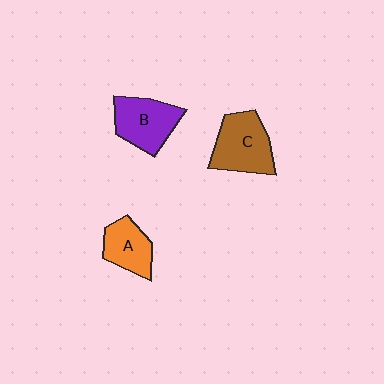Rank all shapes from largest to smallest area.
From largest to smallest: C (brown), B (purple), A (orange).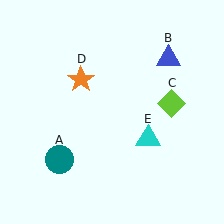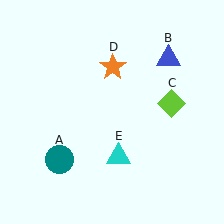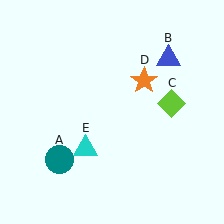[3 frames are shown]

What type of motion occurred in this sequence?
The orange star (object D), cyan triangle (object E) rotated clockwise around the center of the scene.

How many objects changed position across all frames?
2 objects changed position: orange star (object D), cyan triangle (object E).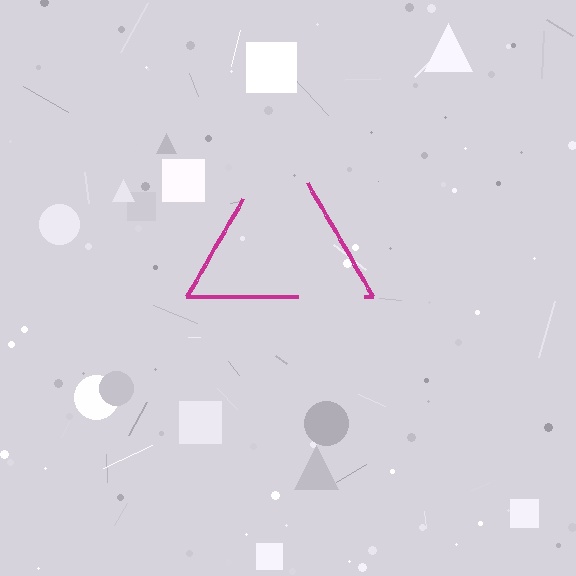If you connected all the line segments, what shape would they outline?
They would outline a triangle.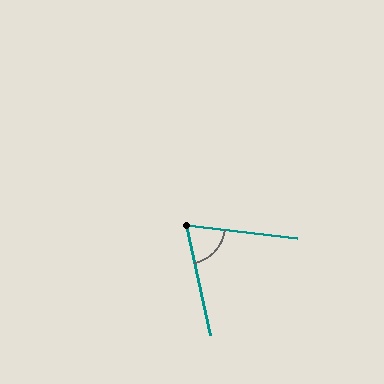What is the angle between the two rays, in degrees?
Approximately 71 degrees.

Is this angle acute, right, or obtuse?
It is acute.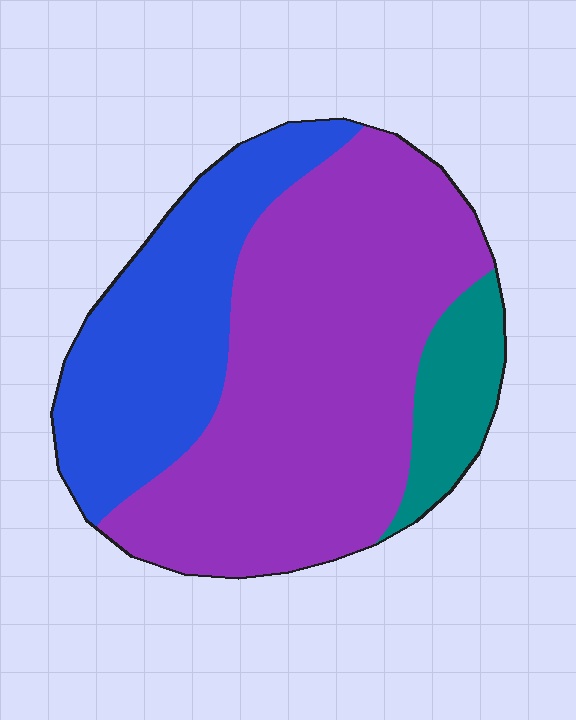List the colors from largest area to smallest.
From largest to smallest: purple, blue, teal.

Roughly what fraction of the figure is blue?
Blue covers roughly 30% of the figure.